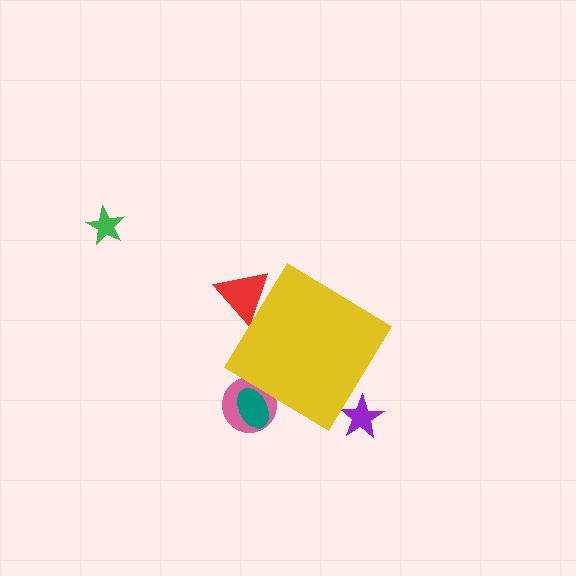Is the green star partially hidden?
No, the green star is fully visible.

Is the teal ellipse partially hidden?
Yes, the teal ellipse is partially hidden behind the yellow diamond.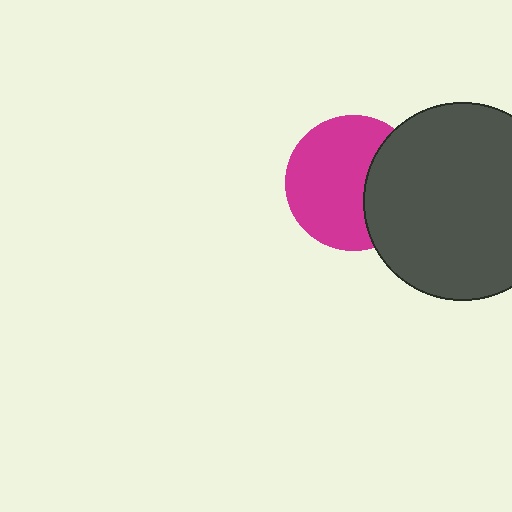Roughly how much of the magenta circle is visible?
Most of it is visible (roughly 67%).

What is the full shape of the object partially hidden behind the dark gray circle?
The partially hidden object is a magenta circle.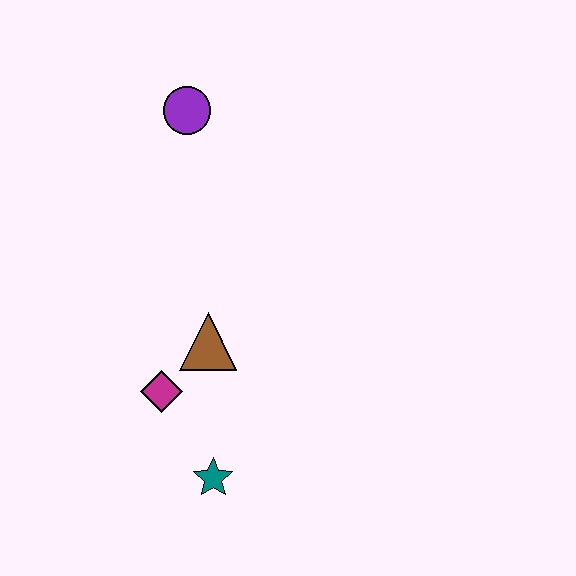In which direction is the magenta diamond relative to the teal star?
The magenta diamond is above the teal star.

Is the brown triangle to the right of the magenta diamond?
Yes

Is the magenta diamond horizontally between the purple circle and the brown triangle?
No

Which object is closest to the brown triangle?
The magenta diamond is closest to the brown triangle.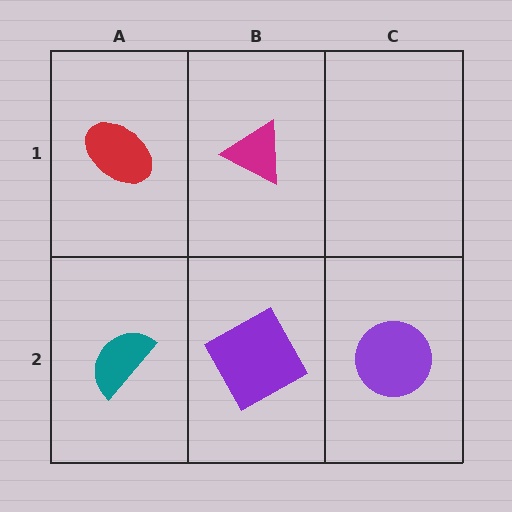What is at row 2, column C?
A purple circle.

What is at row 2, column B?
A purple square.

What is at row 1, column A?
A red ellipse.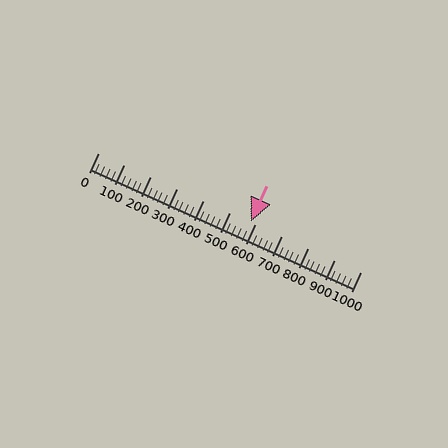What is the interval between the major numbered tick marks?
The major tick marks are spaced 100 units apart.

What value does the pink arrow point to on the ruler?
The pink arrow points to approximately 580.